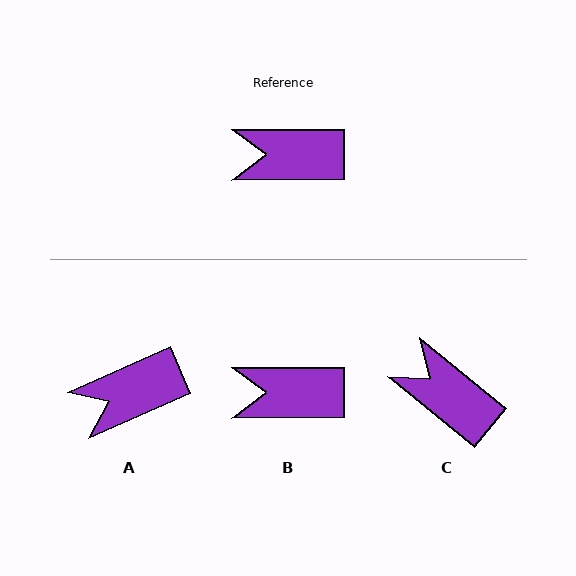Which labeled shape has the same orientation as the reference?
B.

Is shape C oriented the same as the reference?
No, it is off by about 40 degrees.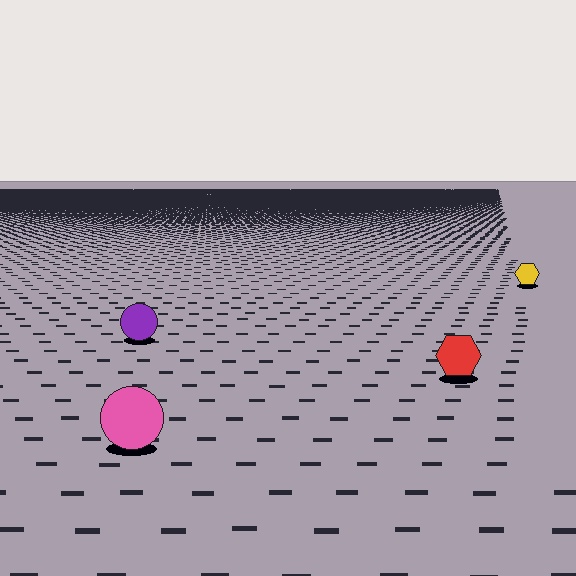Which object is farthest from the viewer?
The yellow hexagon is farthest from the viewer. It appears smaller and the ground texture around it is denser.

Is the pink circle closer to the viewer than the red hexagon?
Yes. The pink circle is closer — you can tell from the texture gradient: the ground texture is coarser near it.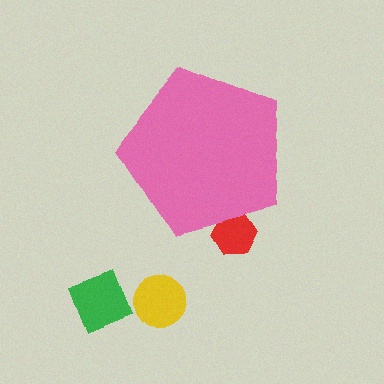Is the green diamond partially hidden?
No, the green diamond is fully visible.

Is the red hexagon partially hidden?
Yes, the red hexagon is partially hidden behind the pink pentagon.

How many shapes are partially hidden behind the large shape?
1 shape is partially hidden.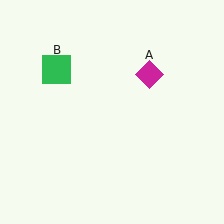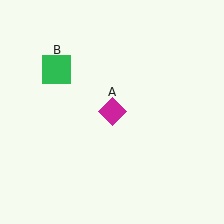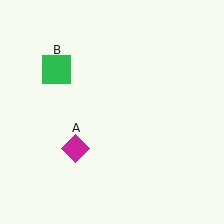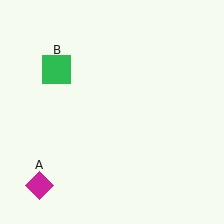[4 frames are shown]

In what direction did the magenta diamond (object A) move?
The magenta diamond (object A) moved down and to the left.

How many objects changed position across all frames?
1 object changed position: magenta diamond (object A).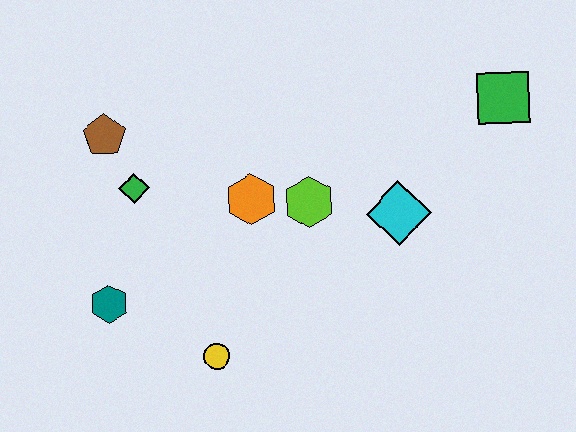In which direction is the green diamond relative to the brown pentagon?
The green diamond is below the brown pentagon.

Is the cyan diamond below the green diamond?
Yes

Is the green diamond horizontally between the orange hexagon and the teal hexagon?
Yes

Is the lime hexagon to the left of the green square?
Yes